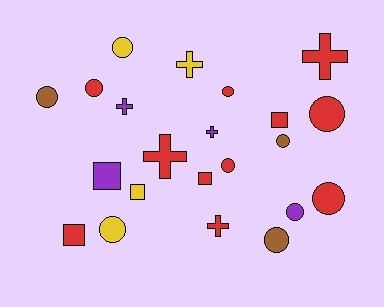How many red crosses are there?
There are 3 red crosses.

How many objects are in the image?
There are 22 objects.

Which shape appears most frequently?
Circle, with 11 objects.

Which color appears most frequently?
Red, with 11 objects.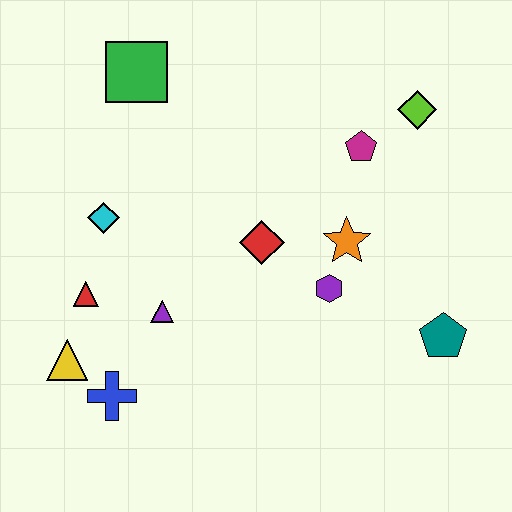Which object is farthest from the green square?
The teal pentagon is farthest from the green square.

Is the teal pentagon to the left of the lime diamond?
No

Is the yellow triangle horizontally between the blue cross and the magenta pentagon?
No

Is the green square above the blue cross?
Yes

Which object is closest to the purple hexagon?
The orange star is closest to the purple hexagon.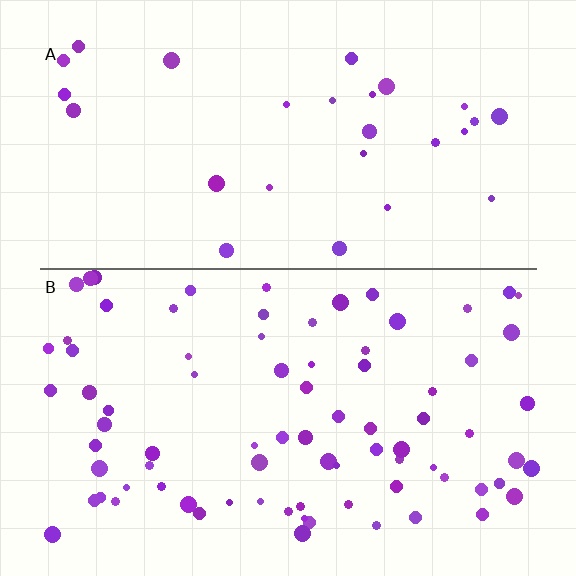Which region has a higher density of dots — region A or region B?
B (the bottom).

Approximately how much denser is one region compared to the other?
Approximately 2.9× — region B over region A.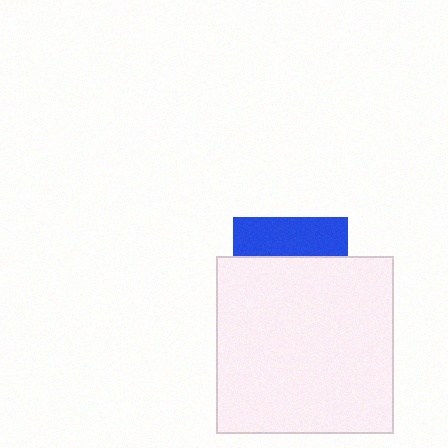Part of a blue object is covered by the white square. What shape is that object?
It is a square.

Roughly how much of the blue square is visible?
A small part of it is visible (roughly 33%).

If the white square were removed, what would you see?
You would see the complete blue square.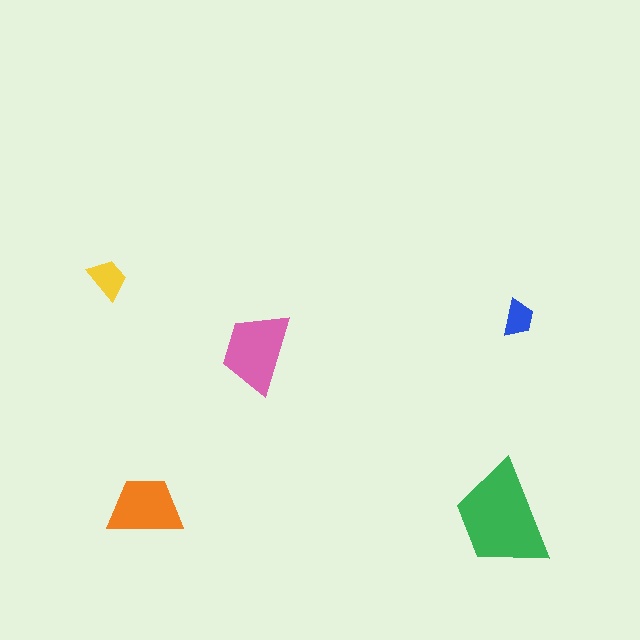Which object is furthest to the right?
The blue trapezoid is rightmost.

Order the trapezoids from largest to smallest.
the green one, the pink one, the orange one, the yellow one, the blue one.